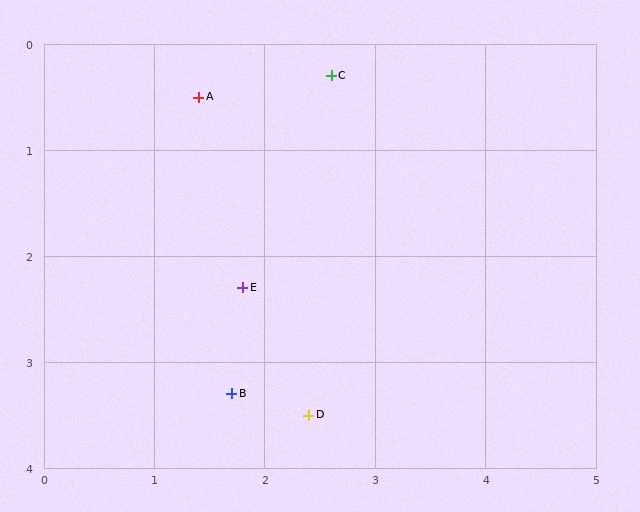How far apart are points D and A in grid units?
Points D and A are about 3.2 grid units apart.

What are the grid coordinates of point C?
Point C is at approximately (2.6, 0.3).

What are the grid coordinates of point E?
Point E is at approximately (1.8, 2.3).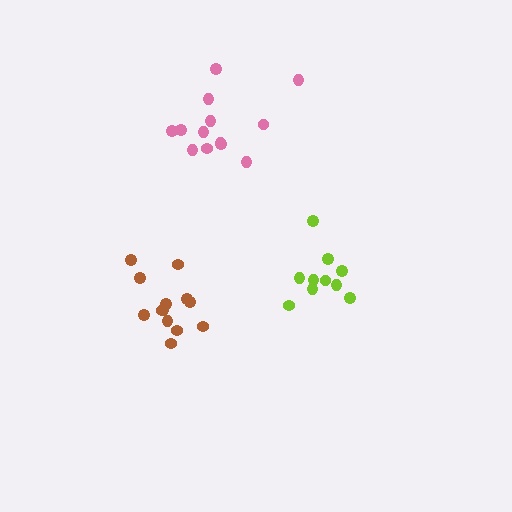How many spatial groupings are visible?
There are 3 spatial groupings.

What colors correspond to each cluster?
The clusters are colored: lime, brown, pink.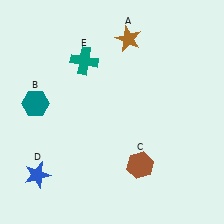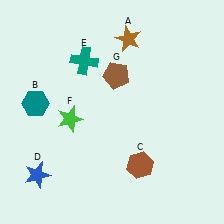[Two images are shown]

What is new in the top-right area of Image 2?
A brown pentagon (G) was added in the top-right area of Image 2.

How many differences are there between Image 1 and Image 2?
There are 2 differences between the two images.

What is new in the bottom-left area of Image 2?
A green star (F) was added in the bottom-left area of Image 2.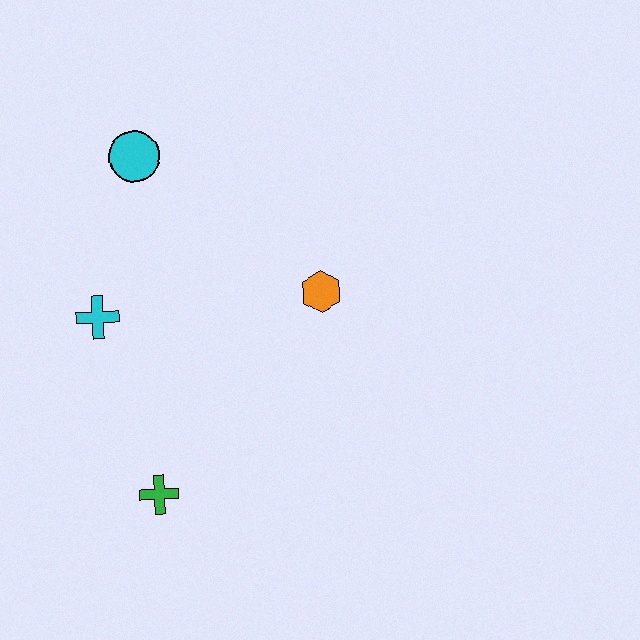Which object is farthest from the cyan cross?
The orange hexagon is farthest from the cyan cross.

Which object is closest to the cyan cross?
The cyan circle is closest to the cyan cross.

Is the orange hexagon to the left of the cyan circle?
No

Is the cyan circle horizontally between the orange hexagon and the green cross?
No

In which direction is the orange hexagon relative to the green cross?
The orange hexagon is above the green cross.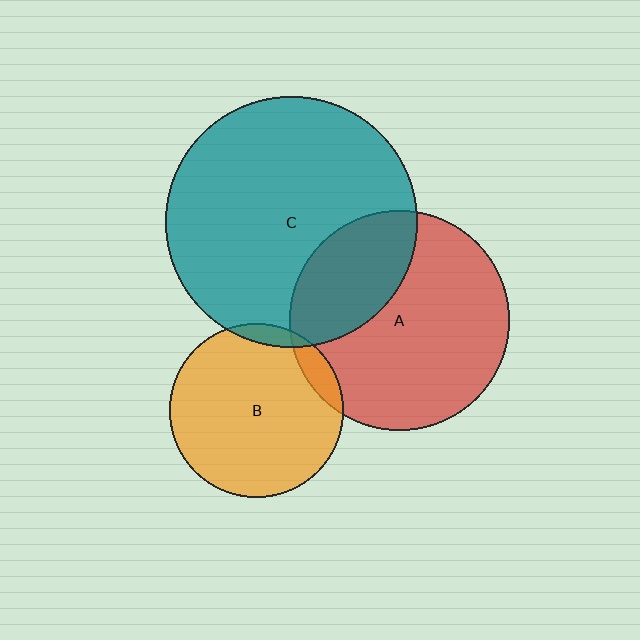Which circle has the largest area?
Circle C (teal).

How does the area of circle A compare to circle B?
Approximately 1.6 times.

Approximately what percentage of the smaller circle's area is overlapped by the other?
Approximately 30%.